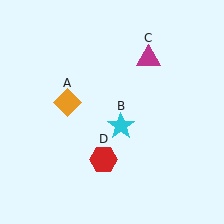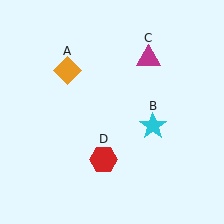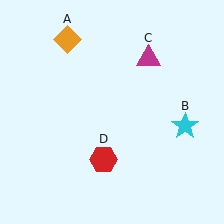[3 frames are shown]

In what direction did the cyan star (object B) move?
The cyan star (object B) moved right.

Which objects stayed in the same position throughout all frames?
Magenta triangle (object C) and red hexagon (object D) remained stationary.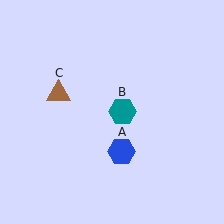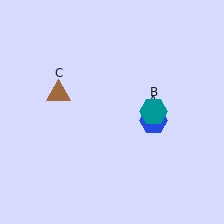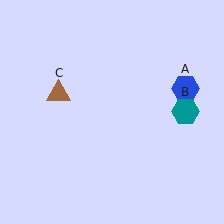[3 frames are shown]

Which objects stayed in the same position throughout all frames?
Brown triangle (object C) remained stationary.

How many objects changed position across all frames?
2 objects changed position: blue hexagon (object A), teal hexagon (object B).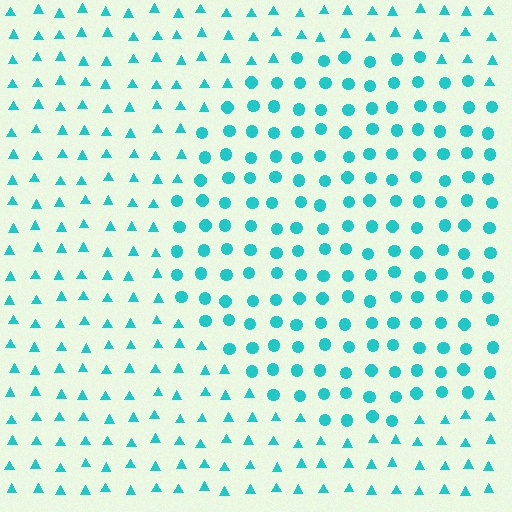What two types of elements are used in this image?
The image uses circles inside the circle region and triangles outside it.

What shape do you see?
I see a circle.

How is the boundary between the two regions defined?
The boundary is defined by a change in element shape: circles inside vs. triangles outside. All elements share the same color and spacing.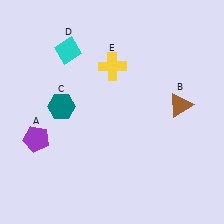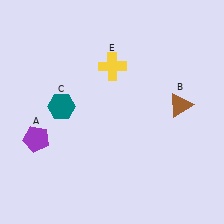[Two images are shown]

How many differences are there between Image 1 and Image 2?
There is 1 difference between the two images.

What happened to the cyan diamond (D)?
The cyan diamond (D) was removed in Image 2. It was in the top-left area of Image 1.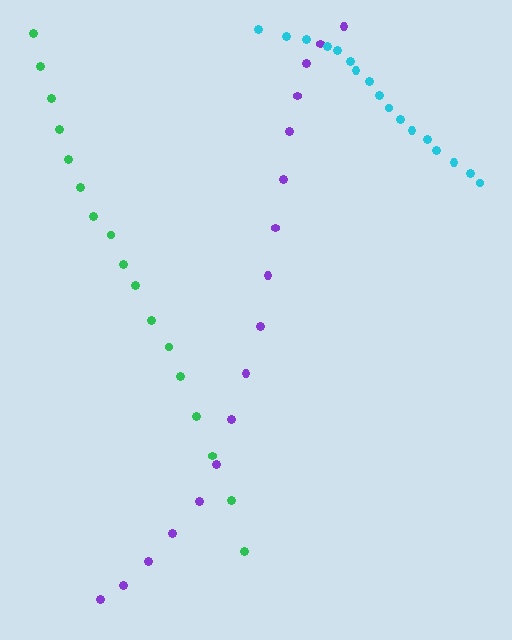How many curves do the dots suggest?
There are 3 distinct paths.